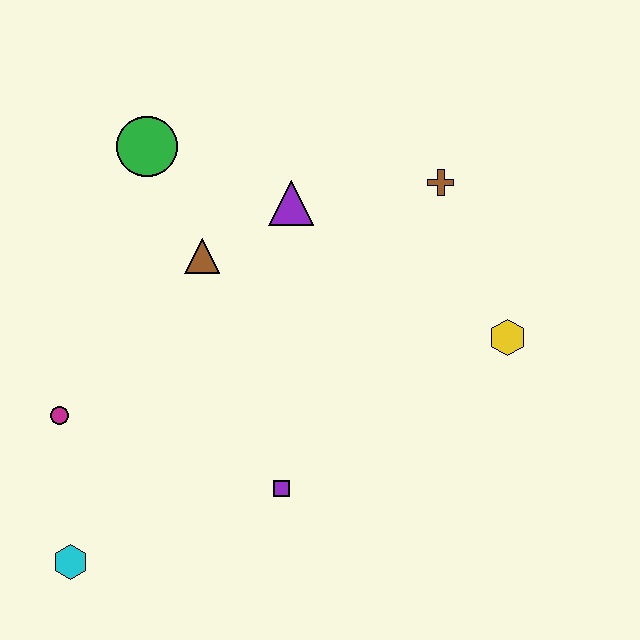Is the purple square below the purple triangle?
Yes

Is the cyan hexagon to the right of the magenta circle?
Yes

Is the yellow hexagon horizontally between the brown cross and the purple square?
No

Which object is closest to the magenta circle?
The cyan hexagon is closest to the magenta circle.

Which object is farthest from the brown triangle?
The cyan hexagon is farthest from the brown triangle.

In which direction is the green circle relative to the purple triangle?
The green circle is to the left of the purple triangle.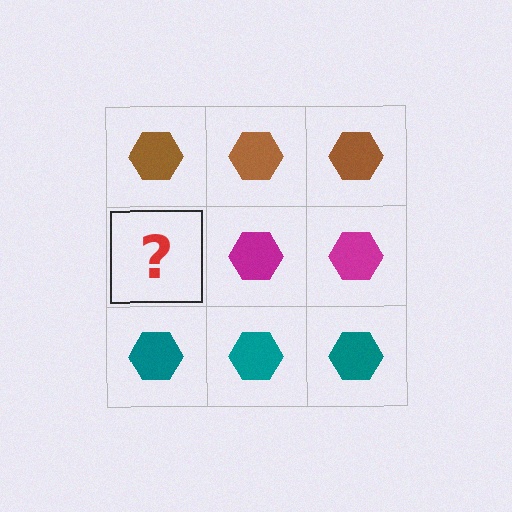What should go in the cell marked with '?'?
The missing cell should contain a magenta hexagon.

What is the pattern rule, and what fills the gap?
The rule is that each row has a consistent color. The gap should be filled with a magenta hexagon.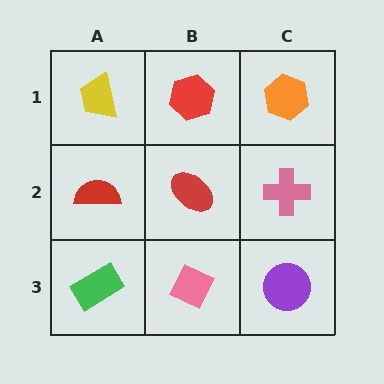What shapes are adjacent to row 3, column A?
A red semicircle (row 2, column A), a pink diamond (row 3, column B).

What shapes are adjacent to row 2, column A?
A yellow trapezoid (row 1, column A), a green rectangle (row 3, column A), a red ellipse (row 2, column B).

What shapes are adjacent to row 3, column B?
A red ellipse (row 2, column B), a green rectangle (row 3, column A), a purple circle (row 3, column C).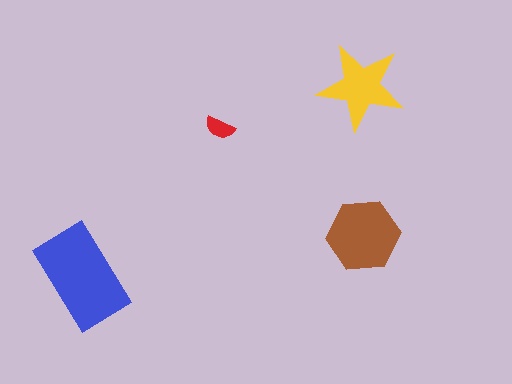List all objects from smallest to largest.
The red semicircle, the yellow star, the brown hexagon, the blue rectangle.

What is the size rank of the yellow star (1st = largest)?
3rd.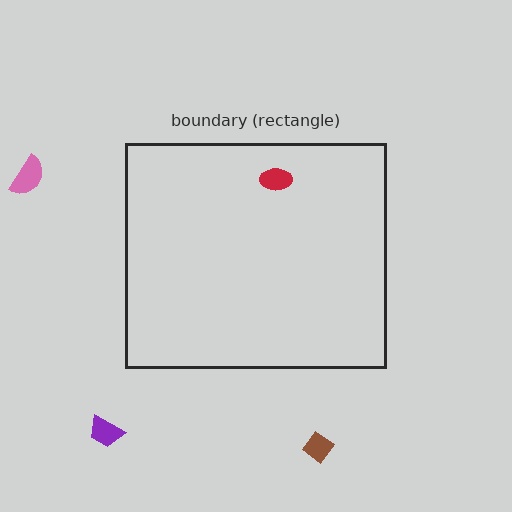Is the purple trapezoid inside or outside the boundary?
Outside.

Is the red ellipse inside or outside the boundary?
Inside.